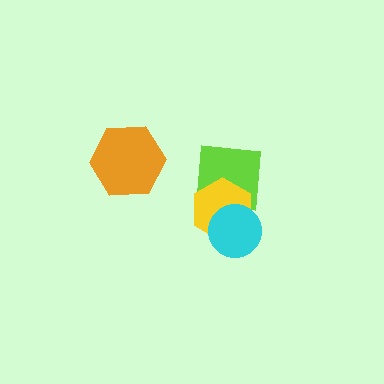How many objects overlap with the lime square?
2 objects overlap with the lime square.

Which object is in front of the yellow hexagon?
The cyan circle is in front of the yellow hexagon.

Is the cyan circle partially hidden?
No, no other shape covers it.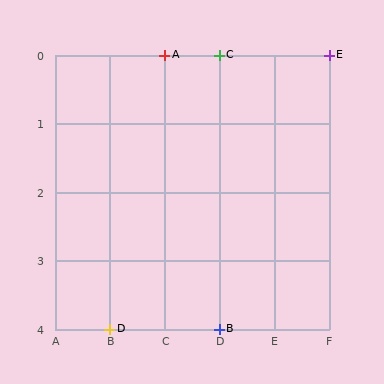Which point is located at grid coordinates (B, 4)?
Point D is at (B, 4).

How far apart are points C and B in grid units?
Points C and B are 4 rows apart.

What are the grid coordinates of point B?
Point B is at grid coordinates (D, 4).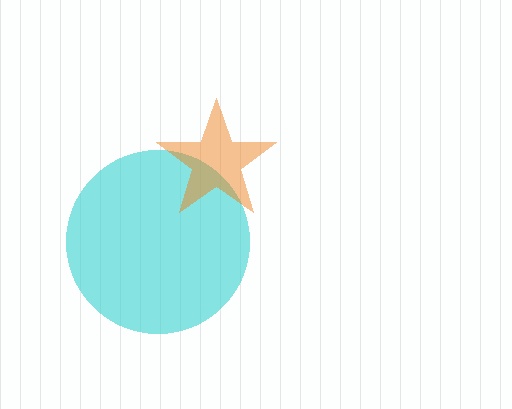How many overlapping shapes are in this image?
There are 2 overlapping shapes in the image.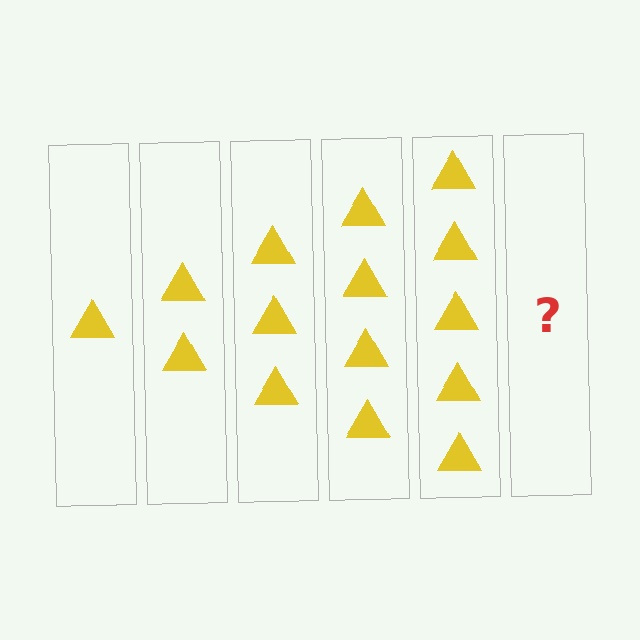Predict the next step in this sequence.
The next step is 6 triangles.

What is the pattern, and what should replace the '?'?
The pattern is that each step adds one more triangle. The '?' should be 6 triangles.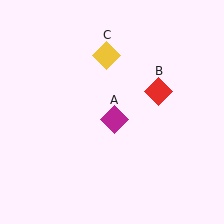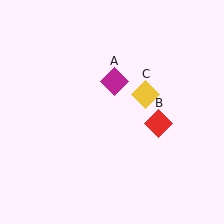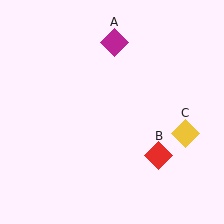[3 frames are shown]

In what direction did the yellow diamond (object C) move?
The yellow diamond (object C) moved down and to the right.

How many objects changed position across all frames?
3 objects changed position: magenta diamond (object A), red diamond (object B), yellow diamond (object C).